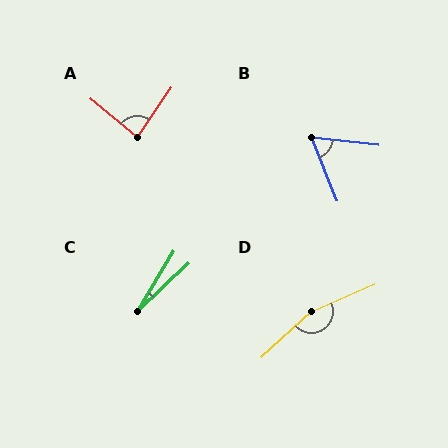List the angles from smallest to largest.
C (16°), B (62°), A (85°), D (161°).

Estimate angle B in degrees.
Approximately 62 degrees.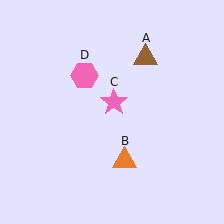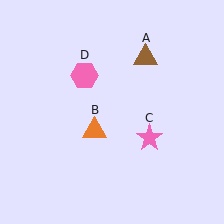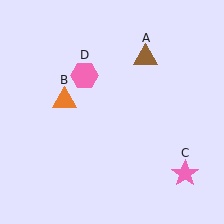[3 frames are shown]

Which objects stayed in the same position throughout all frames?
Brown triangle (object A) and pink hexagon (object D) remained stationary.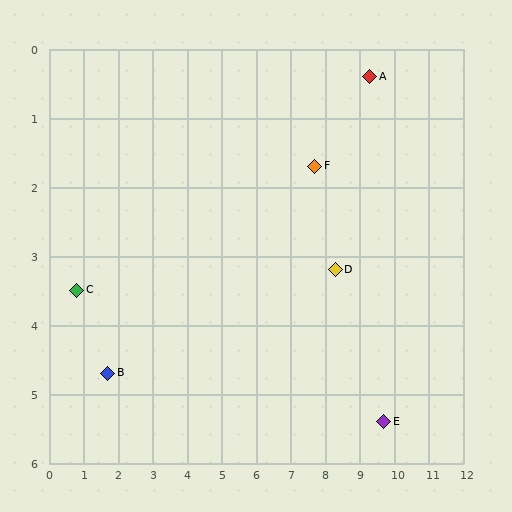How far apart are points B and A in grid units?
Points B and A are about 8.7 grid units apart.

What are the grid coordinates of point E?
Point E is at approximately (9.7, 5.4).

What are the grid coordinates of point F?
Point F is at approximately (7.7, 1.7).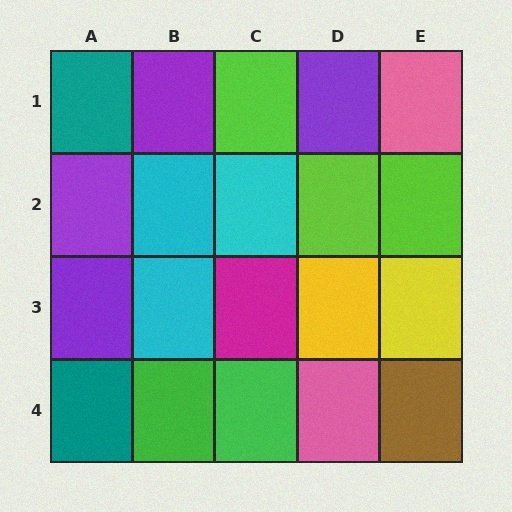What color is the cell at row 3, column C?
Magenta.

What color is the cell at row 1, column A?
Teal.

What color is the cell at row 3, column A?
Purple.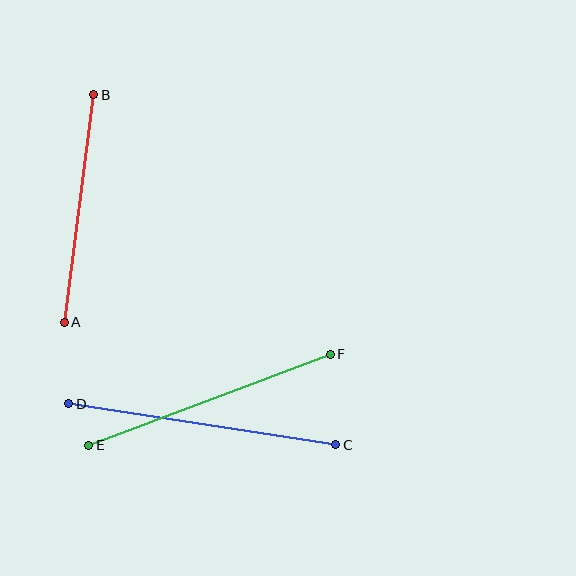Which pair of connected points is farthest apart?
Points C and D are farthest apart.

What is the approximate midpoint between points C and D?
The midpoint is at approximately (202, 424) pixels.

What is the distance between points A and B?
The distance is approximately 230 pixels.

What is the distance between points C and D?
The distance is approximately 270 pixels.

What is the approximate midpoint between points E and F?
The midpoint is at approximately (209, 400) pixels.